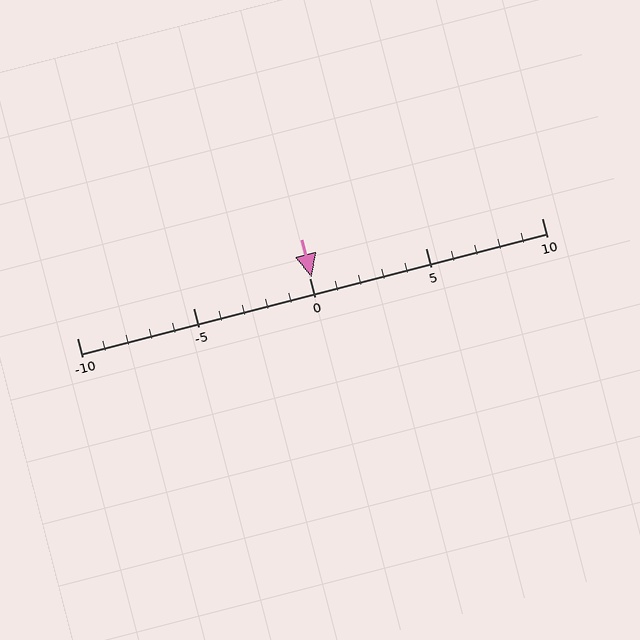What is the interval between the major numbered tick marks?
The major tick marks are spaced 5 units apart.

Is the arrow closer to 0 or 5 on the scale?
The arrow is closer to 0.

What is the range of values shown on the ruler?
The ruler shows values from -10 to 10.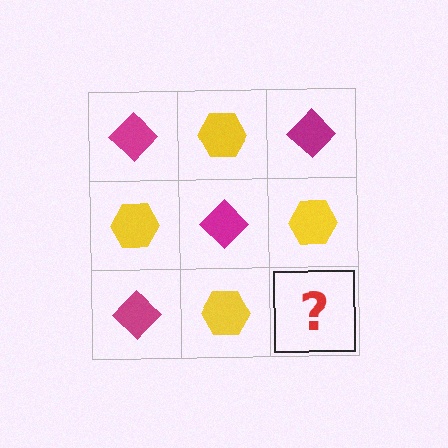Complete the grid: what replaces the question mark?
The question mark should be replaced with a magenta diamond.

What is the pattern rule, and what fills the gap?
The rule is that it alternates magenta diamond and yellow hexagon in a checkerboard pattern. The gap should be filled with a magenta diamond.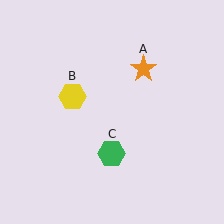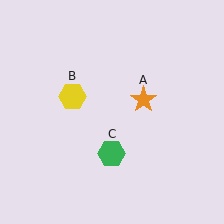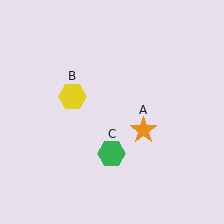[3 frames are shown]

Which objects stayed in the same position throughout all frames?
Yellow hexagon (object B) and green hexagon (object C) remained stationary.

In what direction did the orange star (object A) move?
The orange star (object A) moved down.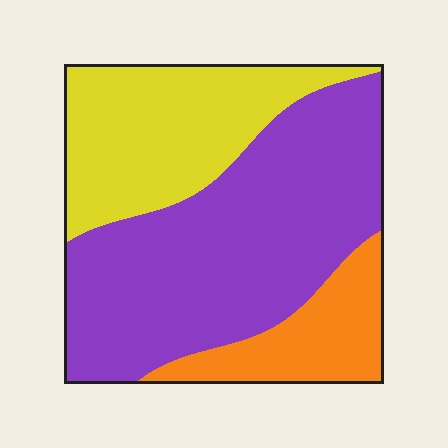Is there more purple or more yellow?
Purple.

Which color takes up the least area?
Orange, at roughly 15%.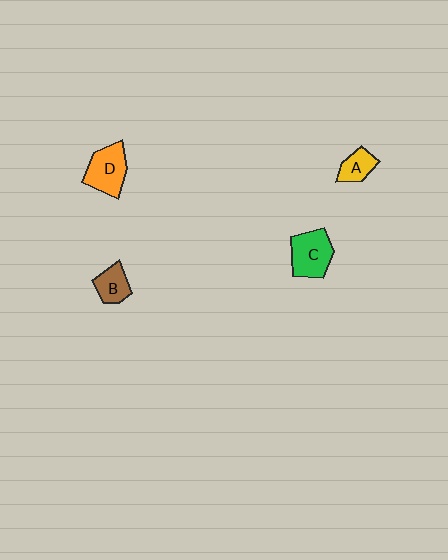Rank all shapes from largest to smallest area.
From largest to smallest: C (green), D (orange), B (brown), A (yellow).